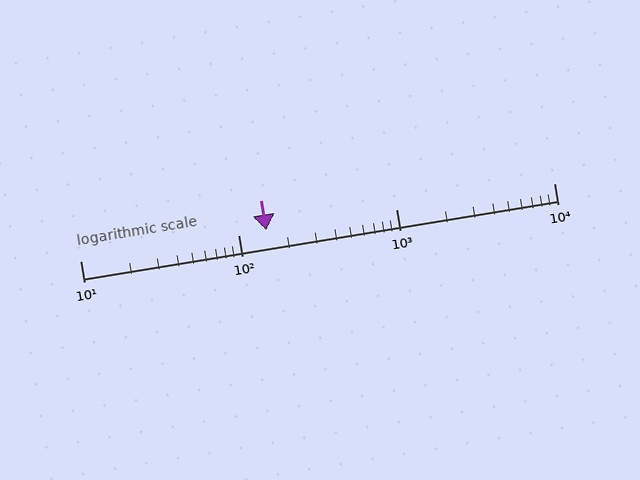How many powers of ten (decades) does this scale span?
The scale spans 3 decades, from 10 to 10000.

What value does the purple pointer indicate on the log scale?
The pointer indicates approximately 150.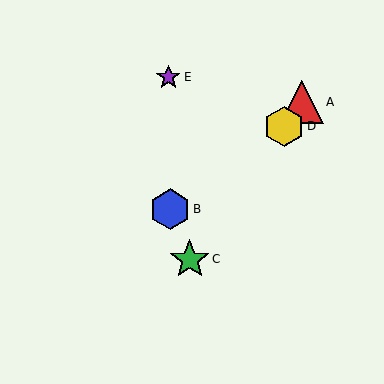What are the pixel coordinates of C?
Object C is at (190, 259).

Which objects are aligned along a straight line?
Objects A, C, D are aligned along a straight line.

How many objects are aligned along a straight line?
3 objects (A, C, D) are aligned along a straight line.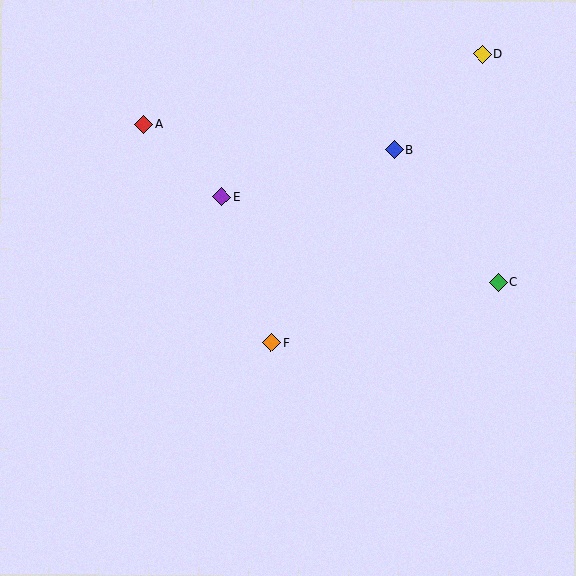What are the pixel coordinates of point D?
Point D is at (482, 54).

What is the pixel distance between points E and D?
The distance between E and D is 297 pixels.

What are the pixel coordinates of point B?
Point B is at (394, 150).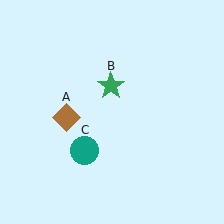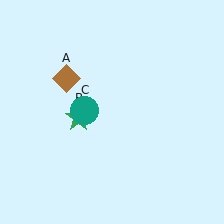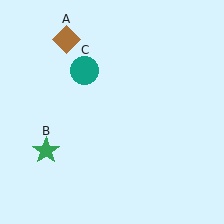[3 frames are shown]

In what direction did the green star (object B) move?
The green star (object B) moved down and to the left.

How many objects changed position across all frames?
3 objects changed position: brown diamond (object A), green star (object B), teal circle (object C).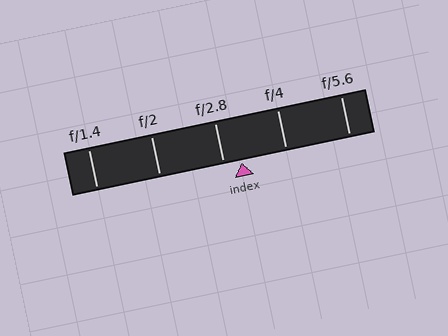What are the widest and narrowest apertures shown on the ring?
The widest aperture shown is f/1.4 and the narrowest is f/5.6.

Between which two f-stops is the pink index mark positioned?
The index mark is between f/2.8 and f/4.